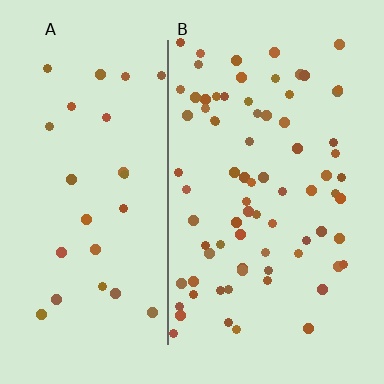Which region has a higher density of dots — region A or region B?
B (the right).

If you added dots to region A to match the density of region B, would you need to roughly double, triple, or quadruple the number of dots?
Approximately triple.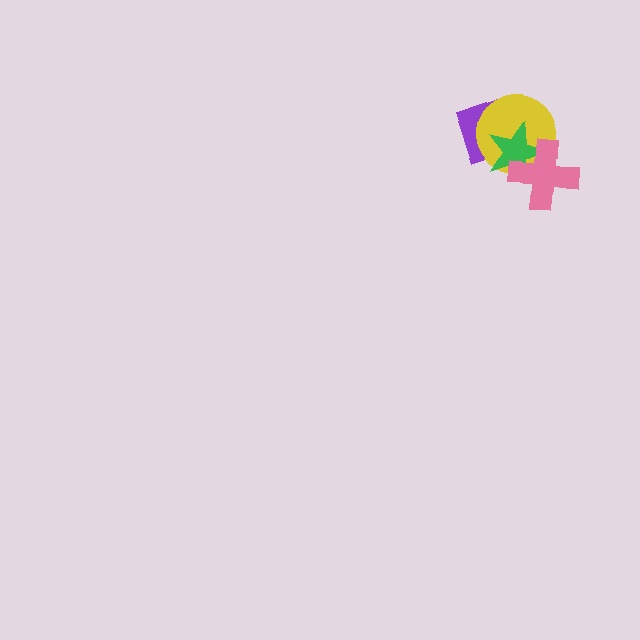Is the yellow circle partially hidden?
Yes, it is partially covered by another shape.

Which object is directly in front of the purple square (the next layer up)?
The yellow circle is directly in front of the purple square.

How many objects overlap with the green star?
3 objects overlap with the green star.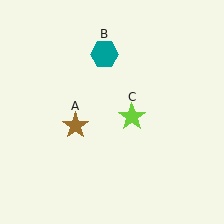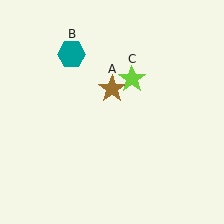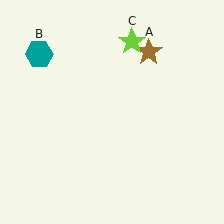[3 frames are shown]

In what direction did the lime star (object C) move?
The lime star (object C) moved up.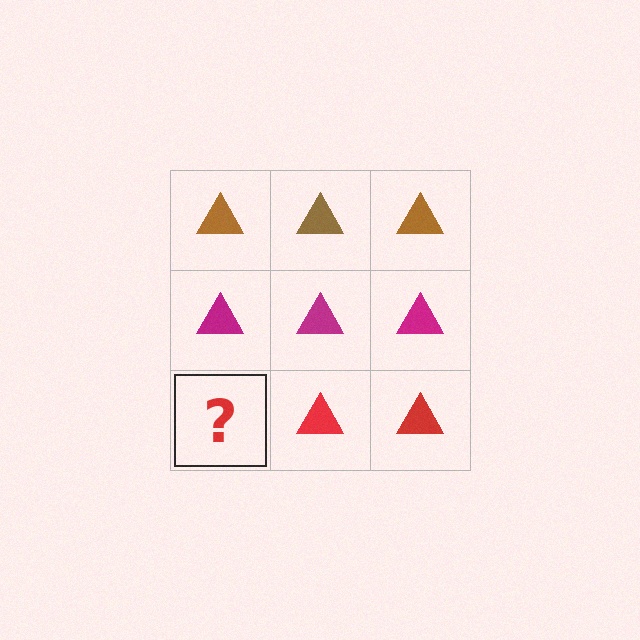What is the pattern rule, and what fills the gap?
The rule is that each row has a consistent color. The gap should be filled with a red triangle.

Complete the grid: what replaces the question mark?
The question mark should be replaced with a red triangle.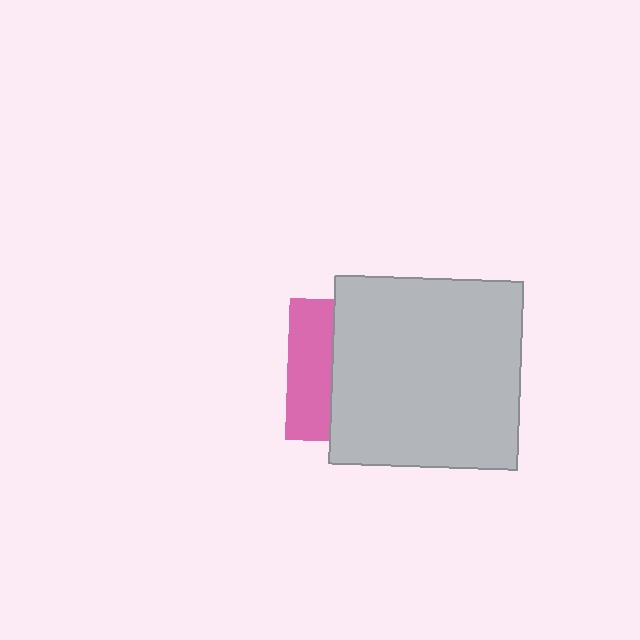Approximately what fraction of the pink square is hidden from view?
Roughly 69% of the pink square is hidden behind the light gray square.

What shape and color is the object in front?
The object in front is a light gray square.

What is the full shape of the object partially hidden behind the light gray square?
The partially hidden object is a pink square.